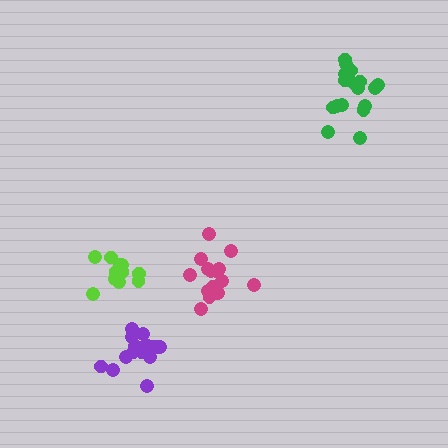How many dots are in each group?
Group 1: 17 dots, Group 2: 15 dots, Group 3: 15 dots, Group 4: 12 dots (59 total).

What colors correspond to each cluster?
The clusters are colored: green, purple, magenta, lime.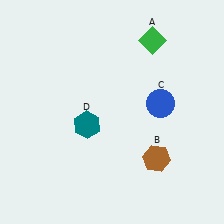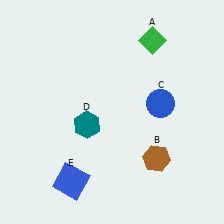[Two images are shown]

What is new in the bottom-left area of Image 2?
A blue square (E) was added in the bottom-left area of Image 2.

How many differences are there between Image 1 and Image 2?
There is 1 difference between the two images.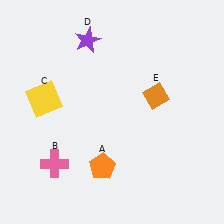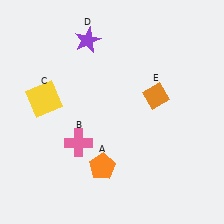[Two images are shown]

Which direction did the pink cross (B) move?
The pink cross (B) moved right.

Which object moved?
The pink cross (B) moved right.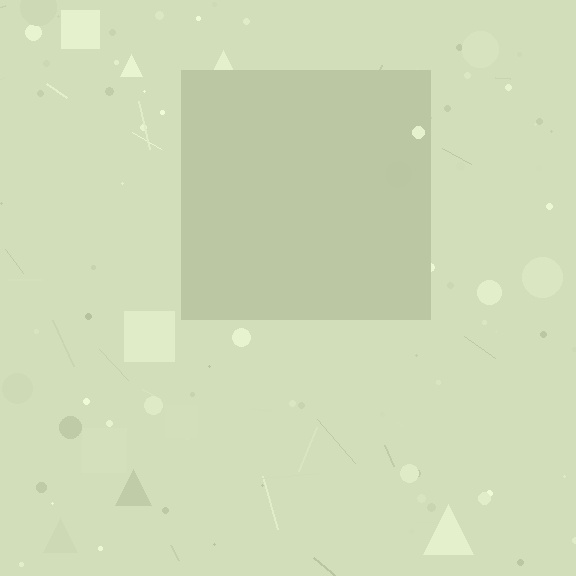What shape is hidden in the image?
A square is hidden in the image.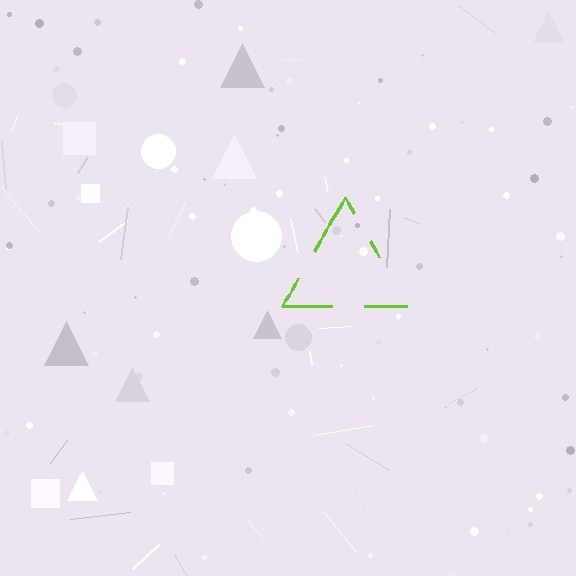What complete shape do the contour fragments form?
The contour fragments form a triangle.